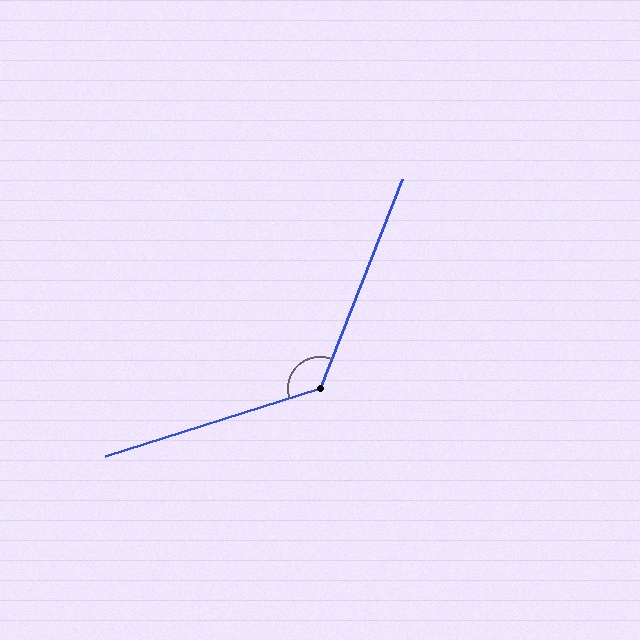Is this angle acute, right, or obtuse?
It is obtuse.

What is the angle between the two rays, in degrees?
Approximately 129 degrees.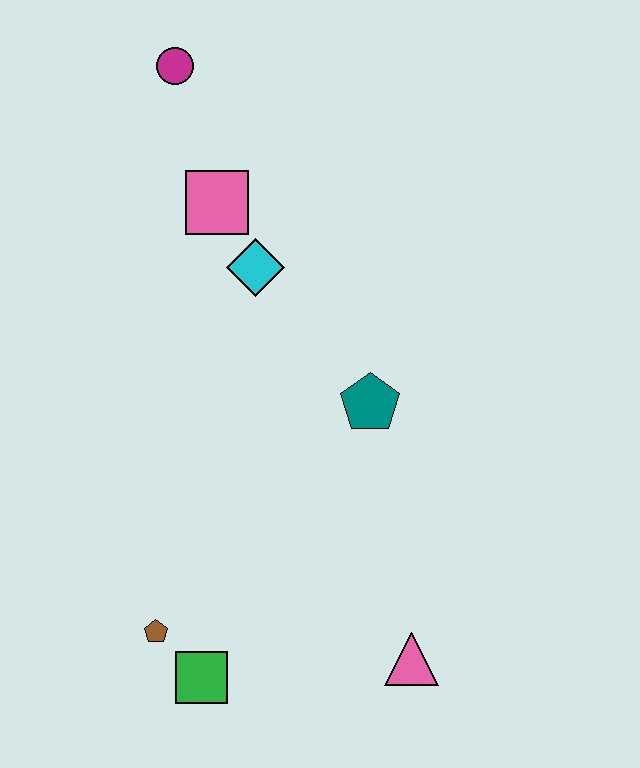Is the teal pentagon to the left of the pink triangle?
Yes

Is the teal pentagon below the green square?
No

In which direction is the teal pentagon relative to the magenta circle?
The teal pentagon is below the magenta circle.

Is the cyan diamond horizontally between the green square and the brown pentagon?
No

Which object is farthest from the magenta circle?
The pink triangle is farthest from the magenta circle.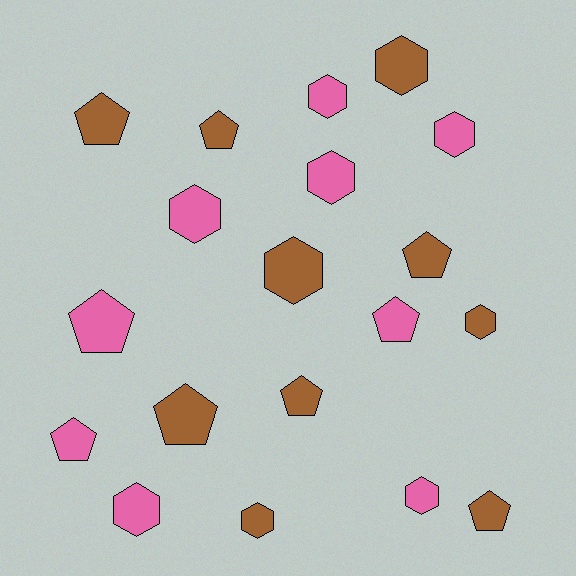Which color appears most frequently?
Brown, with 10 objects.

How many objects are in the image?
There are 19 objects.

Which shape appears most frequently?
Hexagon, with 10 objects.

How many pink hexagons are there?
There are 6 pink hexagons.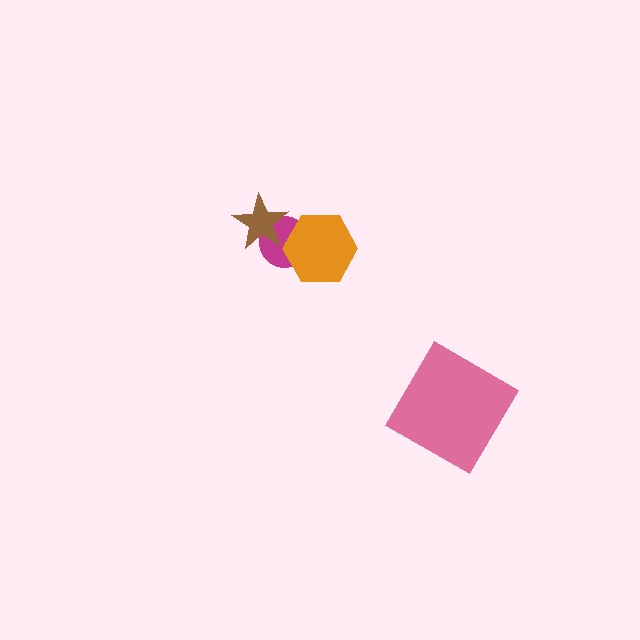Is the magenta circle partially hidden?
Yes, it is partially covered by another shape.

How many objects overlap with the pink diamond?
0 objects overlap with the pink diamond.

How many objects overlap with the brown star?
1 object overlaps with the brown star.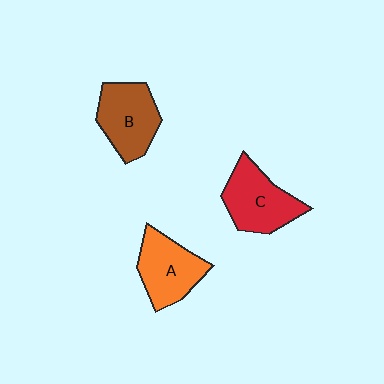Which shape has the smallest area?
Shape A (orange).